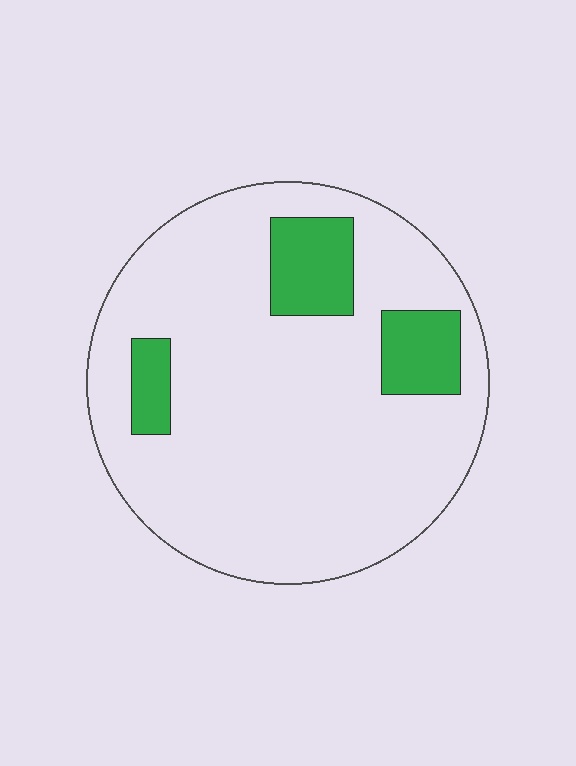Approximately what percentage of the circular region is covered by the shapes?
Approximately 15%.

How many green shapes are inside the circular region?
3.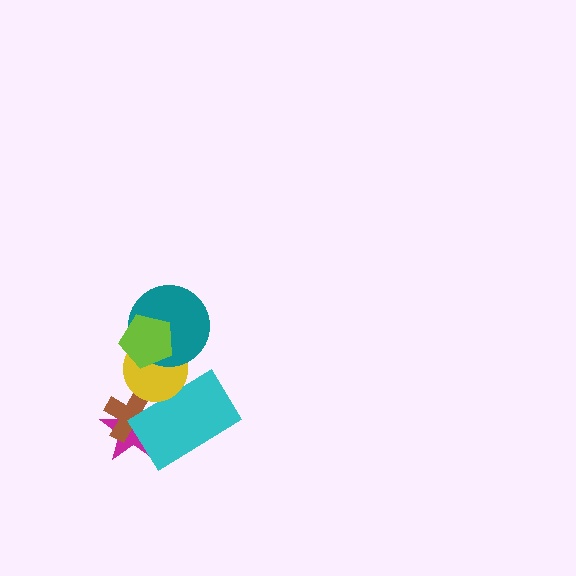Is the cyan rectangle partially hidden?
Yes, it is partially covered by another shape.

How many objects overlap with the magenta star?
2 objects overlap with the magenta star.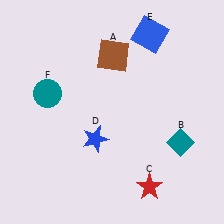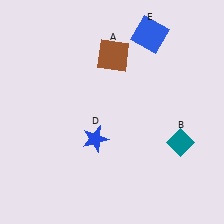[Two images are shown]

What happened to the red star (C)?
The red star (C) was removed in Image 2. It was in the bottom-right area of Image 1.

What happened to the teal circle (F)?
The teal circle (F) was removed in Image 2. It was in the top-left area of Image 1.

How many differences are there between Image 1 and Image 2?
There are 2 differences between the two images.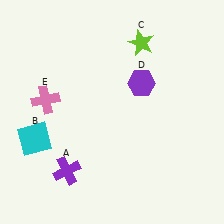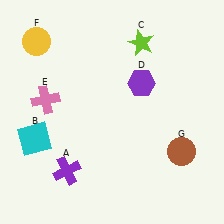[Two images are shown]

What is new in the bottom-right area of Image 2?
A brown circle (G) was added in the bottom-right area of Image 2.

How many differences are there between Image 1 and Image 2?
There are 2 differences between the two images.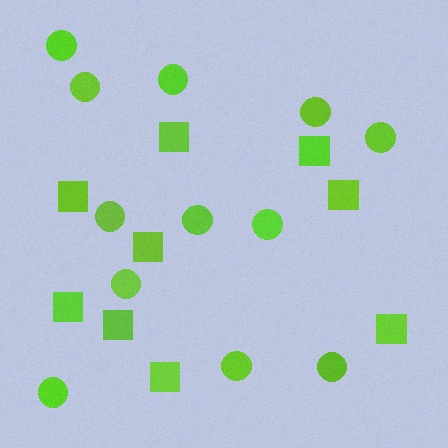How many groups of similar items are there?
There are 2 groups: one group of squares (9) and one group of circles (12).